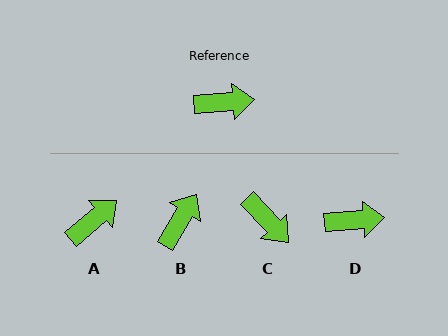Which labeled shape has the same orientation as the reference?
D.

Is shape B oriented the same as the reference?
No, it is off by about 55 degrees.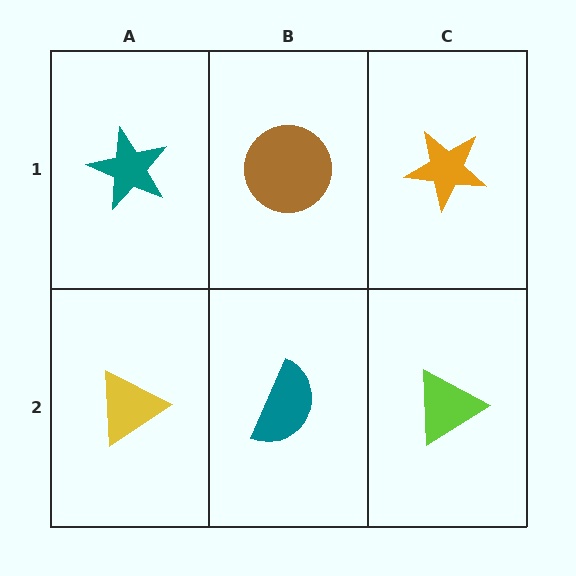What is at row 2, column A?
A yellow triangle.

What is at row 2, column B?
A teal semicircle.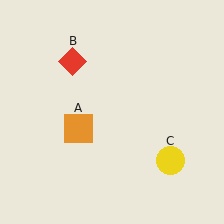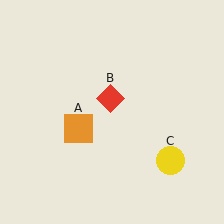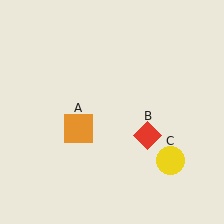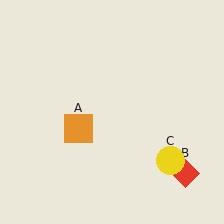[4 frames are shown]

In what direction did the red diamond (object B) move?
The red diamond (object B) moved down and to the right.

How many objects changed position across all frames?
1 object changed position: red diamond (object B).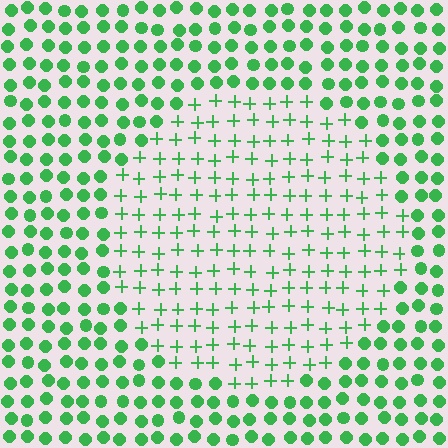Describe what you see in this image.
The image is filled with small green elements arranged in a uniform grid. A circle-shaped region contains plus signs, while the surrounding area contains circles. The boundary is defined purely by the change in element shape.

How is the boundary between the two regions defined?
The boundary is defined by a change in element shape: plus signs inside vs. circles outside. All elements share the same color and spacing.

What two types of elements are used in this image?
The image uses plus signs inside the circle region and circles outside it.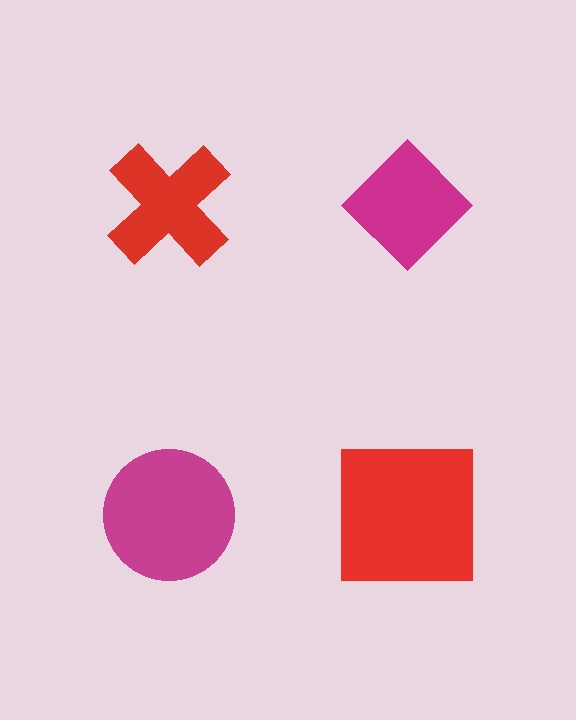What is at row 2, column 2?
A red square.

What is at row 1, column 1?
A red cross.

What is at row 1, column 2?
A magenta diamond.